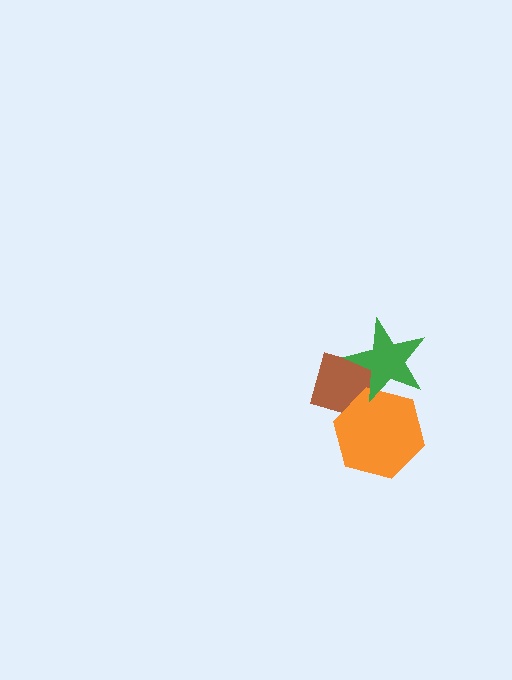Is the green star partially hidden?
No, no other shape covers it.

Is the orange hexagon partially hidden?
Yes, it is partially covered by another shape.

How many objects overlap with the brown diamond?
2 objects overlap with the brown diamond.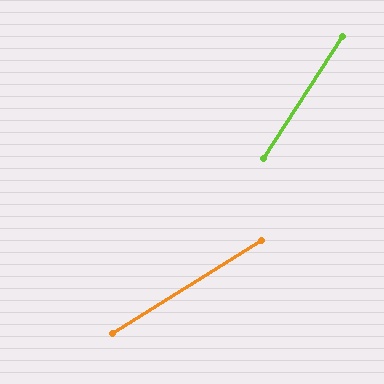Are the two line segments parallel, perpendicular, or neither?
Neither parallel nor perpendicular — they differ by about 25°.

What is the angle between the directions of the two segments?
Approximately 25 degrees.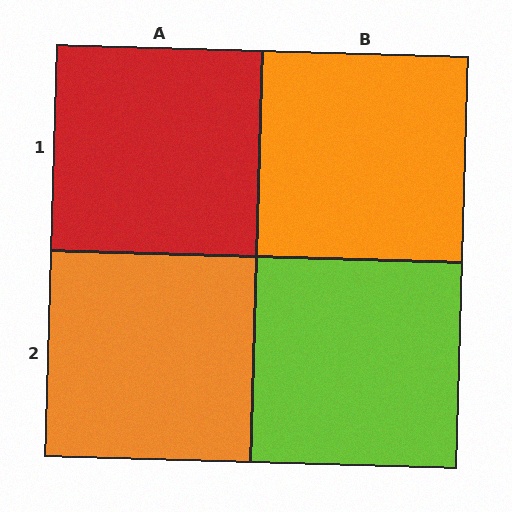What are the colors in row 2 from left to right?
Orange, lime.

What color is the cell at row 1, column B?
Orange.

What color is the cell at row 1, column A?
Red.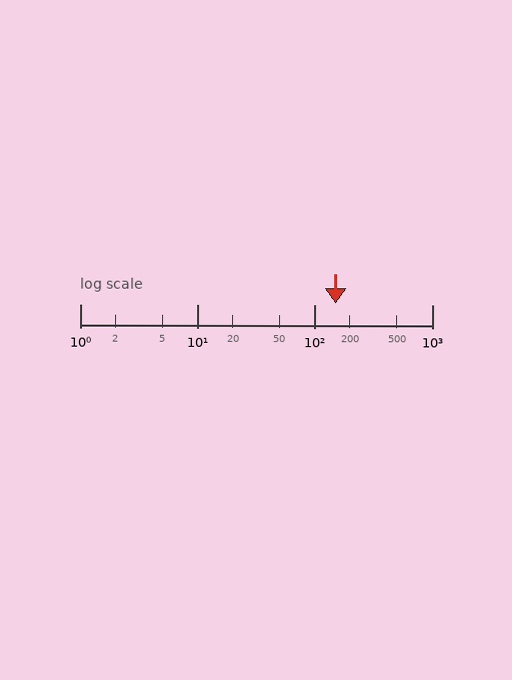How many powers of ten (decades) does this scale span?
The scale spans 3 decades, from 1 to 1000.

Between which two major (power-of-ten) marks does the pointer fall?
The pointer is between 100 and 1000.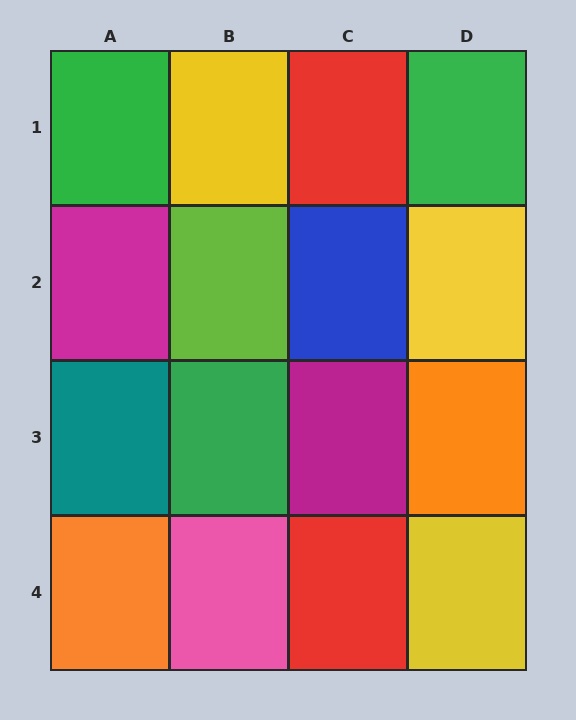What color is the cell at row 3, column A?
Teal.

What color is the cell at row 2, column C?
Blue.